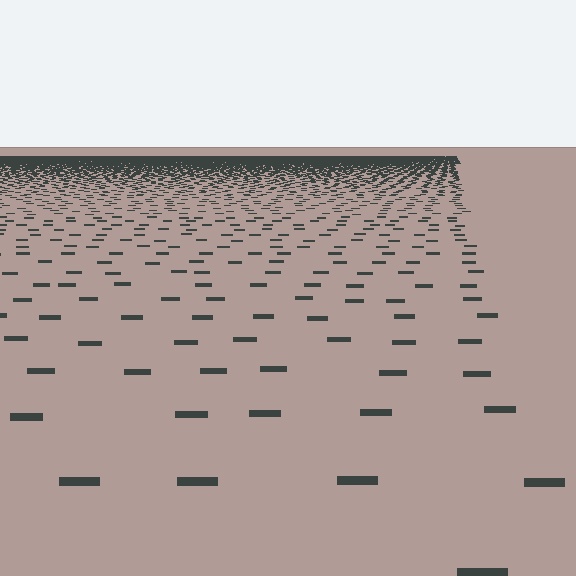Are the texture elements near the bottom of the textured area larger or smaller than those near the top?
Larger. Near the bottom, elements are closer to the viewer and appear at a bigger on-screen size.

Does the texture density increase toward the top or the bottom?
Density increases toward the top.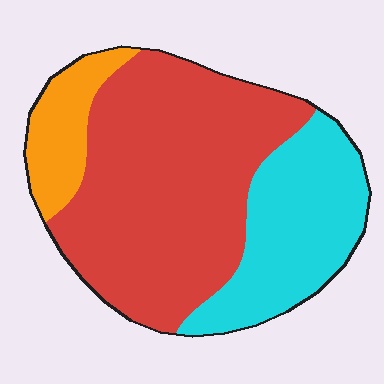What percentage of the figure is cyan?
Cyan covers around 30% of the figure.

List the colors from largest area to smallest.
From largest to smallest: red, cyan, orange.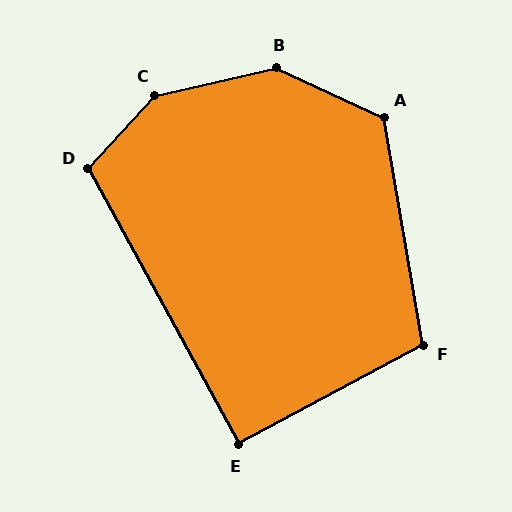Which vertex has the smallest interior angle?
E, at approximately 90 degrees.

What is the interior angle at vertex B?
Approximately 142 degrees (obtuse).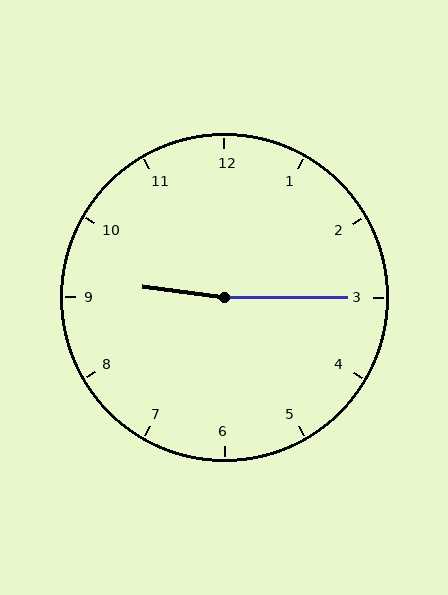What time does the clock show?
9:15.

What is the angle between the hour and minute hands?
Approximately 172 degrees.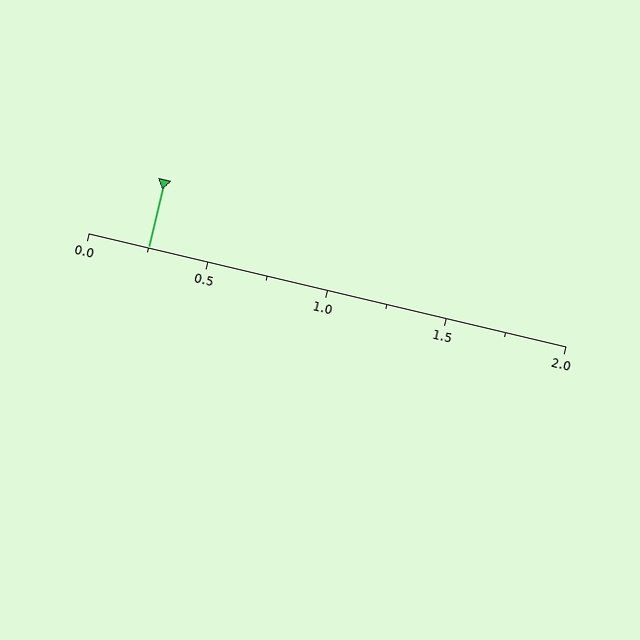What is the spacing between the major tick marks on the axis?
The major ticks are spaced 0.5 apart.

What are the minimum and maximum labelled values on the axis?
The axis runs from 0.0 to 2.0.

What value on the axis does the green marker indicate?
The marker indicates approximately 0.25.